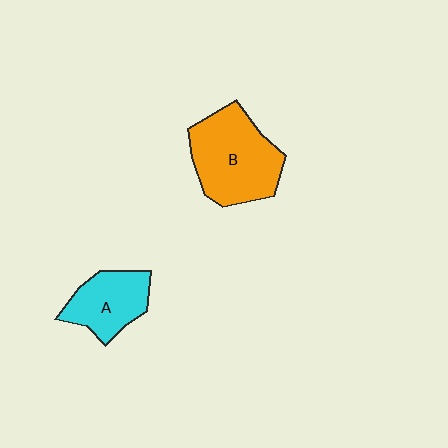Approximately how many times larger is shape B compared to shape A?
Approximately 1.6 times.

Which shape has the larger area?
Shape B (orange).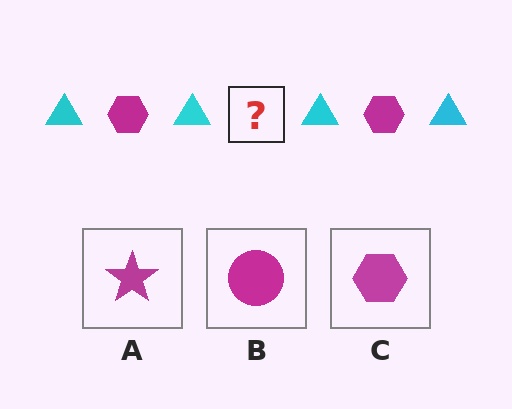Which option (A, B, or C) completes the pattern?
C.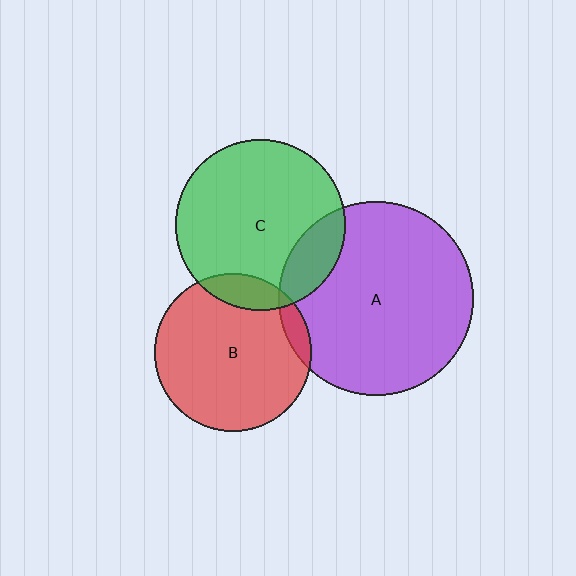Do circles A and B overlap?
Yes.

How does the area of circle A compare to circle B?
Approximately 1.5 times.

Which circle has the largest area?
Circle A (purple).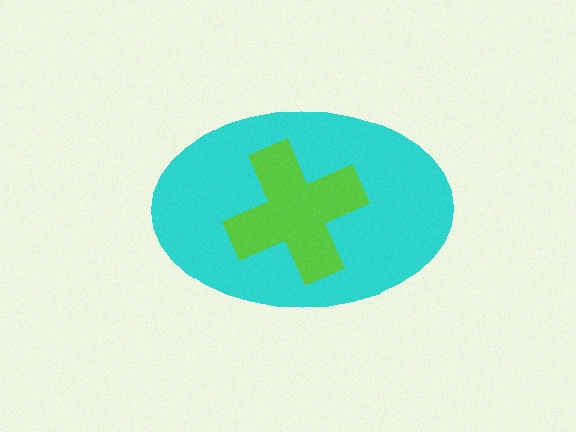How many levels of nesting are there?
2.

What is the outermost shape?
The cyan ellipse.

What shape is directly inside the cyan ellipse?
The lime cross.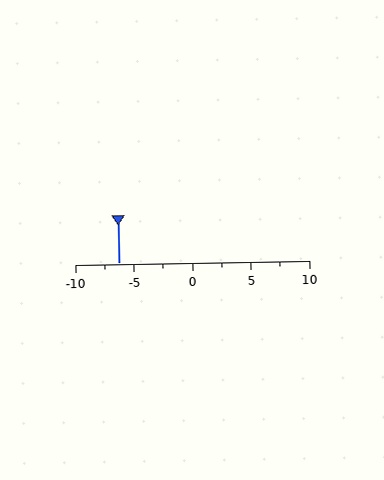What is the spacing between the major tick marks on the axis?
The major ticks are spaced 5 apart.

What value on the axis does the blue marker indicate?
The marker indicates approximately -6.2.